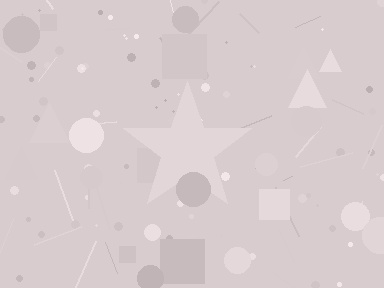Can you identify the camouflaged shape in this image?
The camouflaged shape is a star.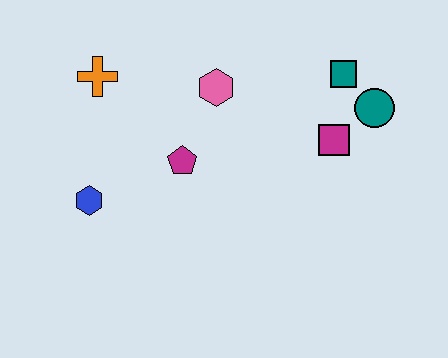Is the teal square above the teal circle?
Yes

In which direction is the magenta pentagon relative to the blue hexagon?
The magenta pentagon is to the right of the blue hexagon.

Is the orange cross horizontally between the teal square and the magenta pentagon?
No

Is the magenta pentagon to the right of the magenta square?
No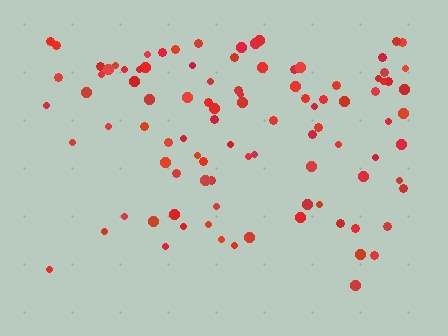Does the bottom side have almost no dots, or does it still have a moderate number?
Still a moderate number, just noticeably fewer than the top.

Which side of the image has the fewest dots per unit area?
The bottom.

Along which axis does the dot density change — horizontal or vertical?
Vertical.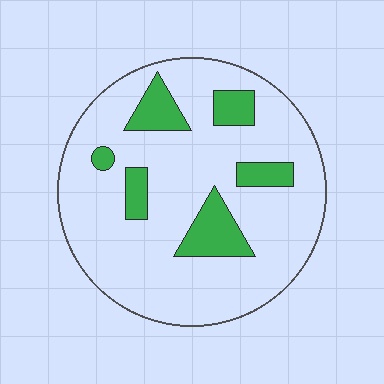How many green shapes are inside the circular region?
6.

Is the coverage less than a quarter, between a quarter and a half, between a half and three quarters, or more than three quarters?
Less than a quarter.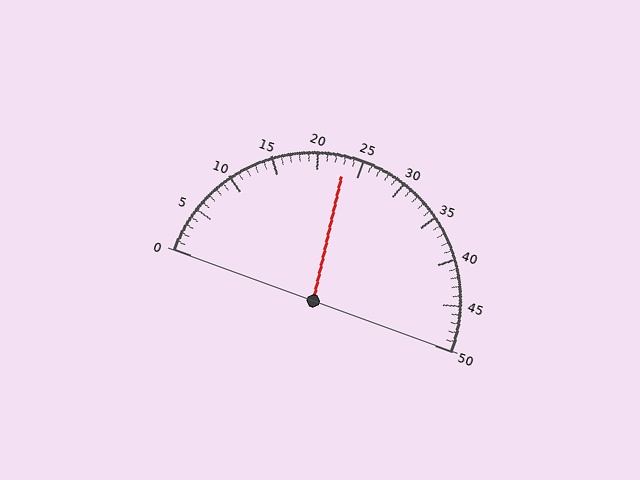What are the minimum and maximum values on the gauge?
The gauge ranges from 0 to 50.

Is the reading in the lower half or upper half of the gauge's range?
The reading is in the lower half of the range (0 to 50).